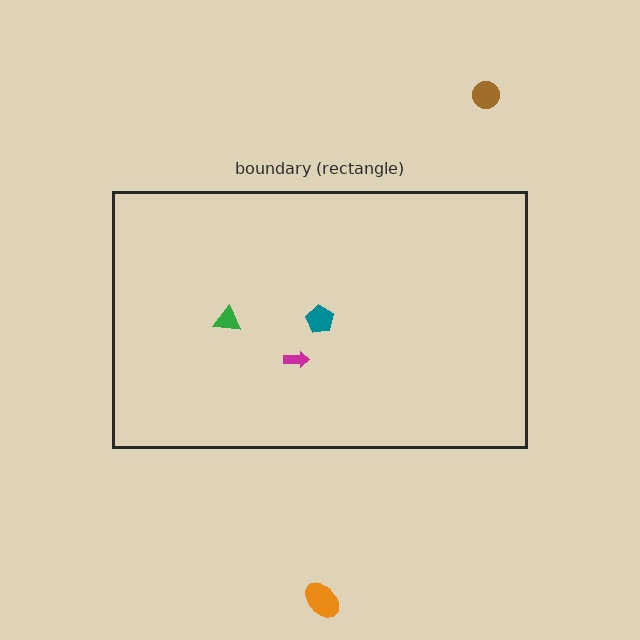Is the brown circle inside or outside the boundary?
Outside.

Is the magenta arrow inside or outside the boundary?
Inside.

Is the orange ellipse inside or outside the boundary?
Outside.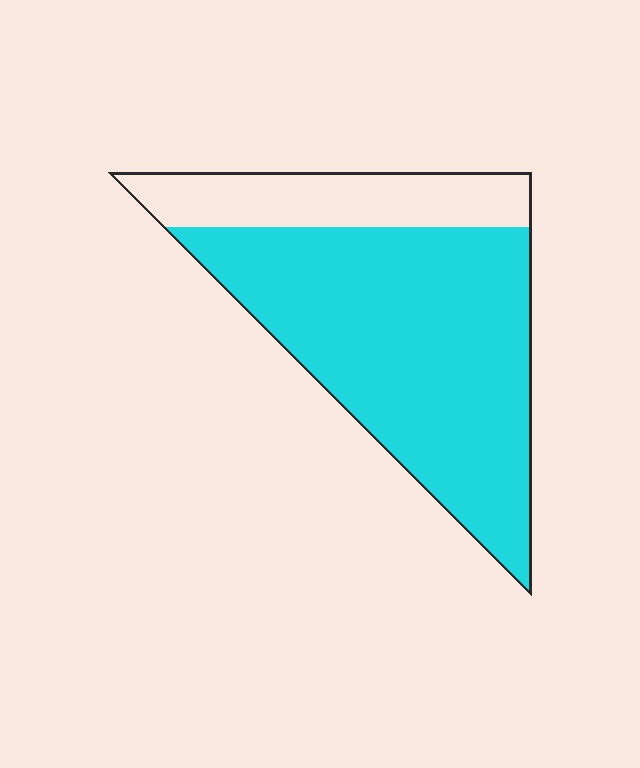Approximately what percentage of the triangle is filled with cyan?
Approximately 75%.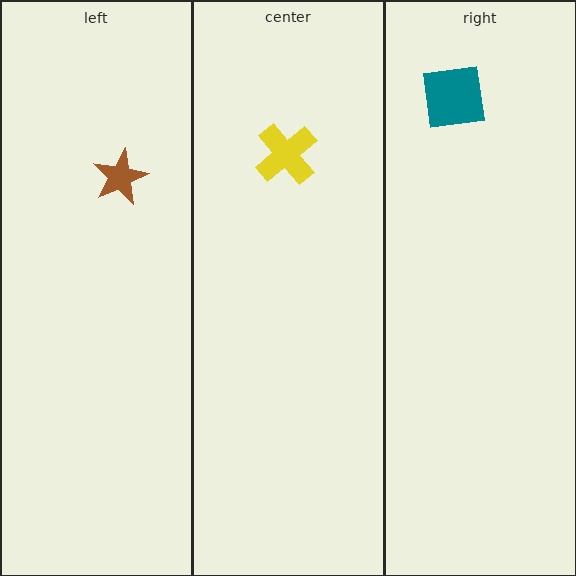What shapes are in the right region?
The teal square.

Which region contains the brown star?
The left region.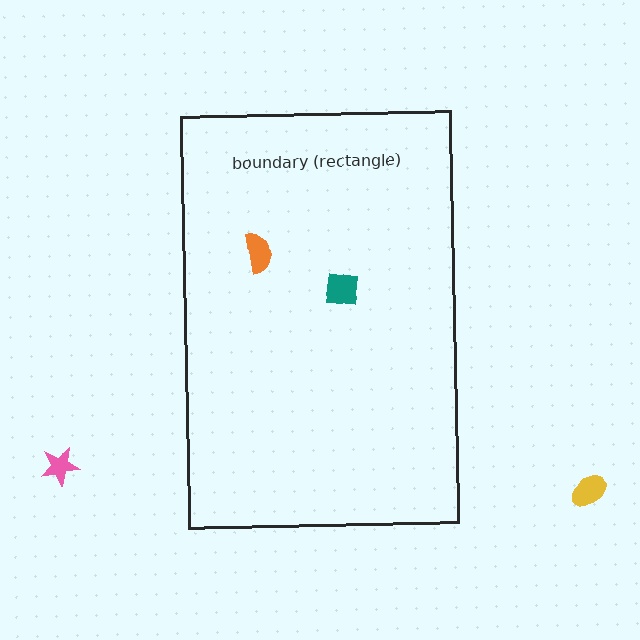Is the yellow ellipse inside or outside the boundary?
Outside.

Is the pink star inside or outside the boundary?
Outside.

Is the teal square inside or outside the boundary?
Inside.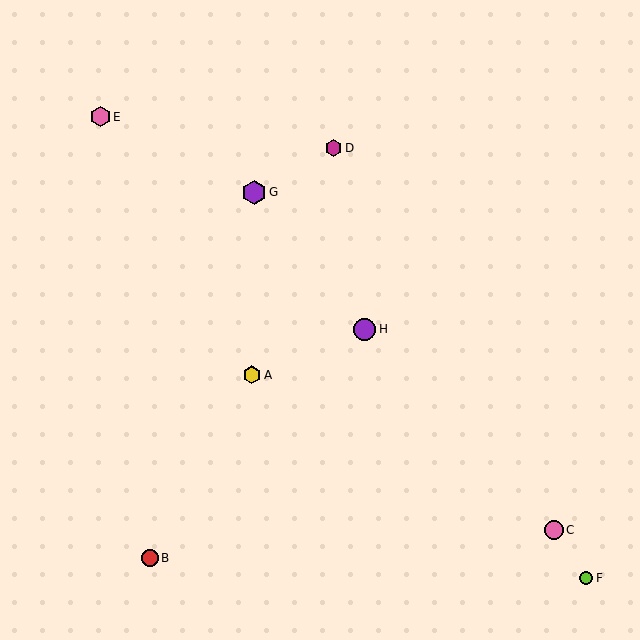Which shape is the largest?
The purple hexagon (labeled G) is the largest.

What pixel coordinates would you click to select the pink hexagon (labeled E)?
Click at (100, 117) to select the pink hexagon E.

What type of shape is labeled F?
Shape F is a lime circle.